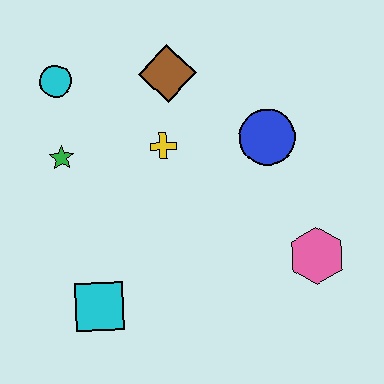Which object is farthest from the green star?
The pink hexagon is farthest from the green star.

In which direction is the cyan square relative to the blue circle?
The cyan square is to the left of the blue circle.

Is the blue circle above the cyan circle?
No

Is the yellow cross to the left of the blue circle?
Yes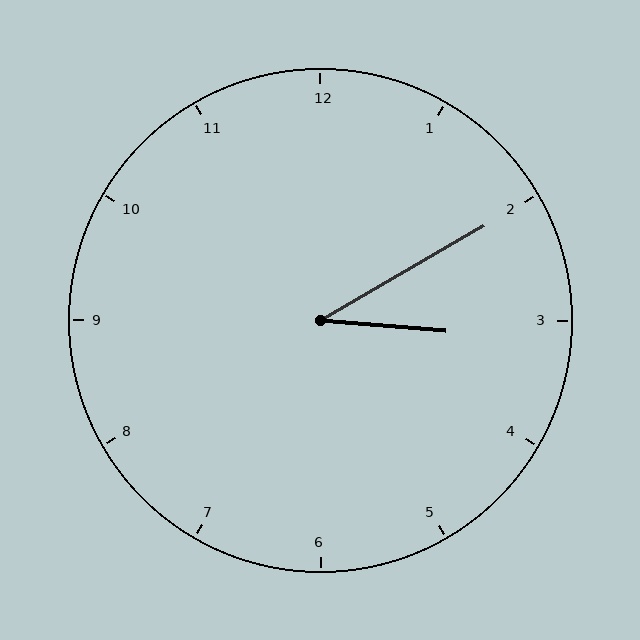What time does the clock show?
3:10.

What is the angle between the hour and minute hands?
Approximately 35 degrees.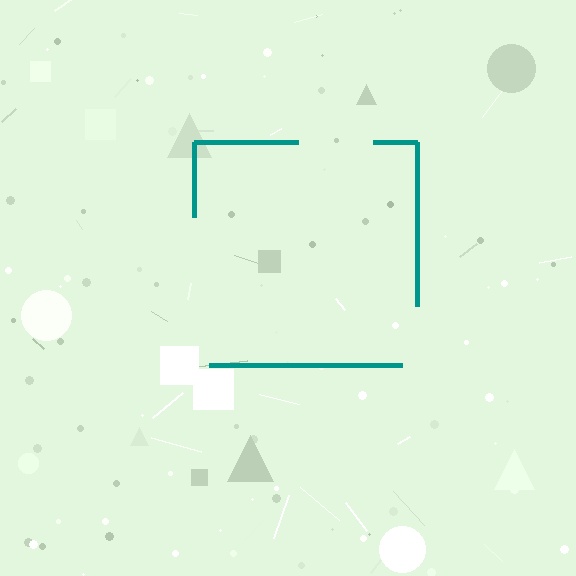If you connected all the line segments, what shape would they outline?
They would outline a square.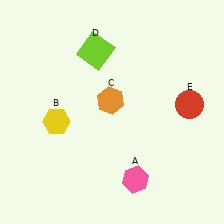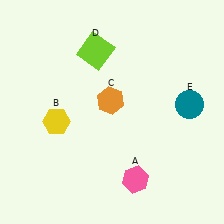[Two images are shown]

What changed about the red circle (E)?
In Image 1, E is red. In Image 2, it changed to teal.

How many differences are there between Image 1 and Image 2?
There is 1 difference between the two images.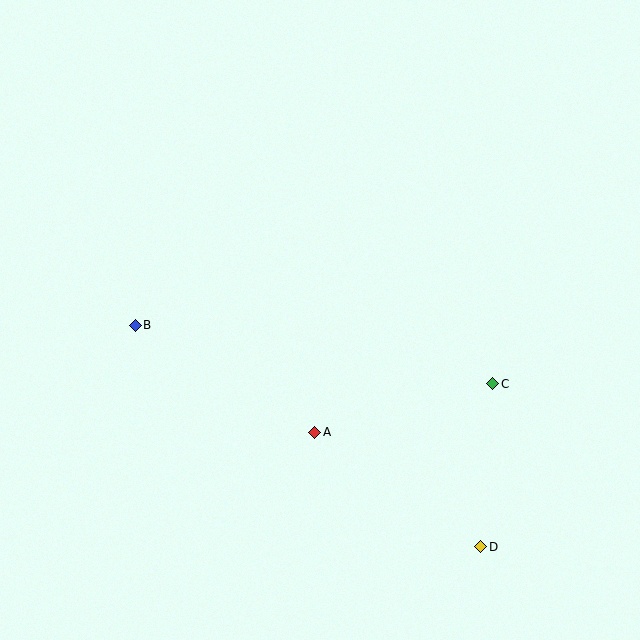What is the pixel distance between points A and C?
The distance between A and C is 184 pixels.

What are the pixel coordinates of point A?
Point A is at (315, 432).